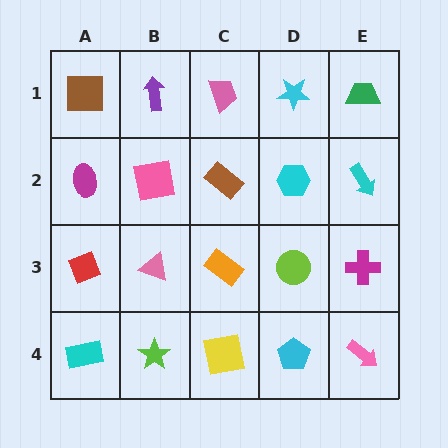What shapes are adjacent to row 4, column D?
A lime circle (row 3, column D), a yellow square (row 4, column C), a pink arrow (row 4, column E).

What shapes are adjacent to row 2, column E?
A green trapezoid (row 1, column E), a magenta cross (row 3, column E), a cyan hexagon (row 2, column D).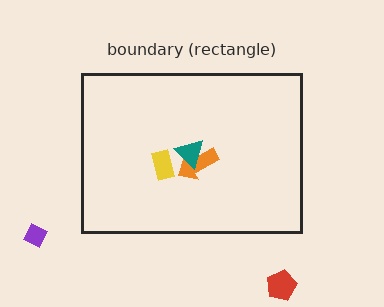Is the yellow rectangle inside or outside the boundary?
Inside.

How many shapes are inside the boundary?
3 inside, 2 outside.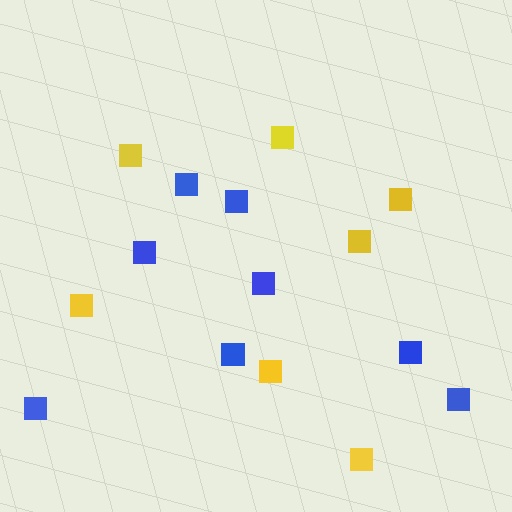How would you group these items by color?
There are 2 groups: one group of blue squares (8) and one group of yellow squares (7).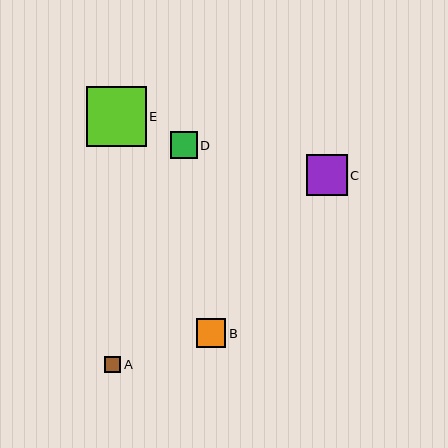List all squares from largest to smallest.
From largest to smallest: E, C, B, D, A.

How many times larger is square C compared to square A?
Square C is approximately 2.5 times the size of square A.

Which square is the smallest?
Square A is the smallest with a size of approximately 17 pixels.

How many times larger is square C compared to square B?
Square C is approximately 1.4 times the size of square B.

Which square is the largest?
Square E is the largest with a size of approximately 60 pixels.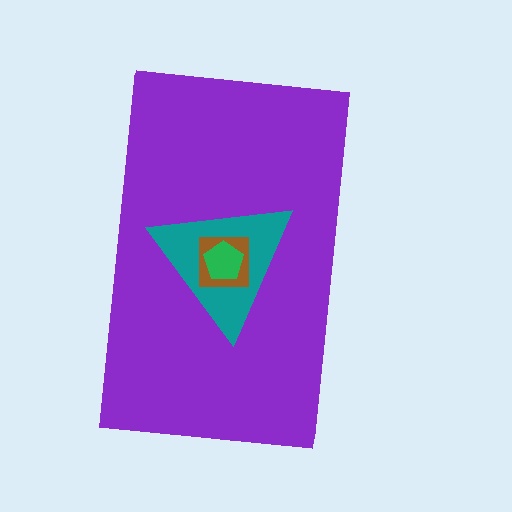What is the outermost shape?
The purple rectangle.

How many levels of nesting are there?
4.